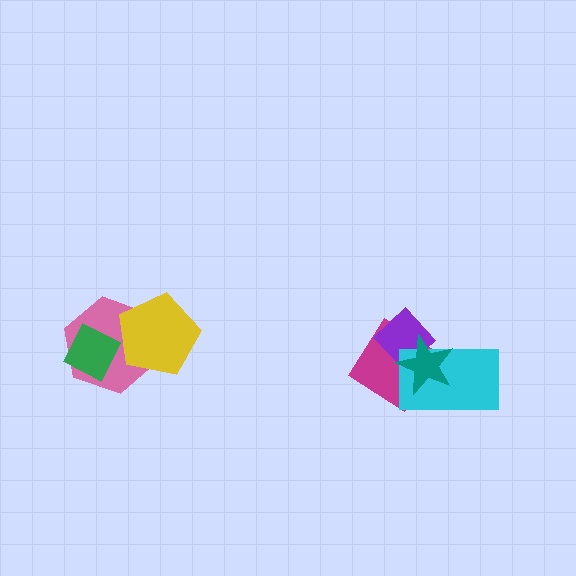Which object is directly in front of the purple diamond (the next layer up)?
The cyan rectangle is directly in front of the purple diamond.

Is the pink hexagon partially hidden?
Yes, it is partially covered by another shape.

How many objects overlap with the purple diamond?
3 objects overlap with the purple diamond.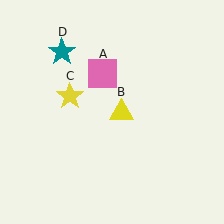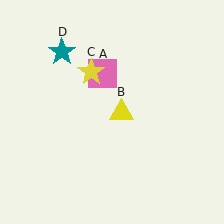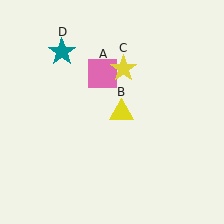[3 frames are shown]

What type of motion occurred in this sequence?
The yellow star (object C) rotated clockwise around the center of the scene.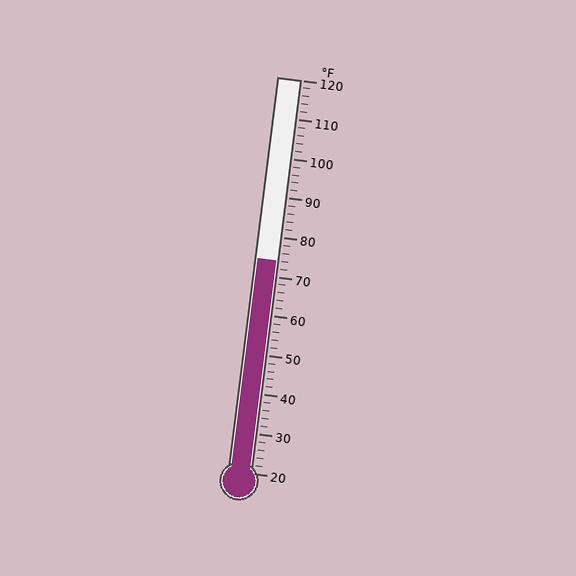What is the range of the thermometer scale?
The thermometer scale ranges from 20°F to 120°F.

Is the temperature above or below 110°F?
The temperature is below 110°F.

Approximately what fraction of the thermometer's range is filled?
The thermometer is filled to approximately 55% of its range.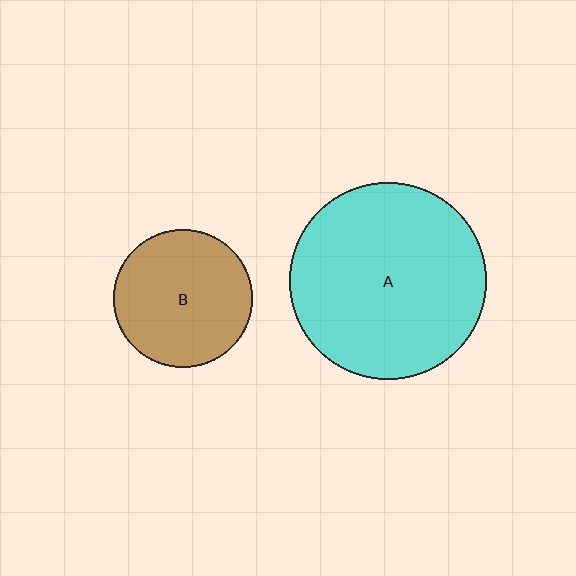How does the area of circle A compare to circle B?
Approximately 2.0 times.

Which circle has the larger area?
Circle A (cyan).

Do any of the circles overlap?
No, none of the circles overlap.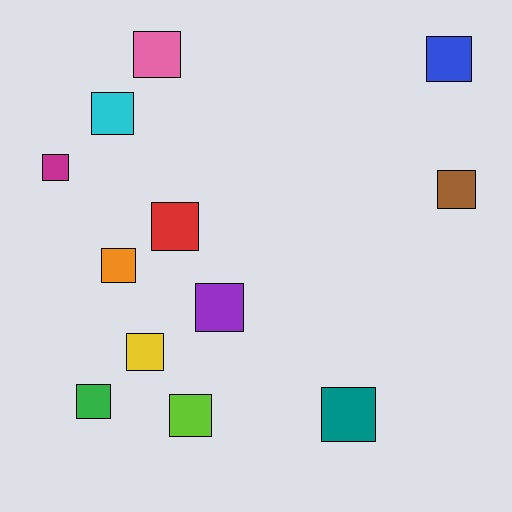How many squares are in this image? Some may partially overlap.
There are 12 squares.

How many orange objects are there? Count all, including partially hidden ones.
There is 1 orange object.